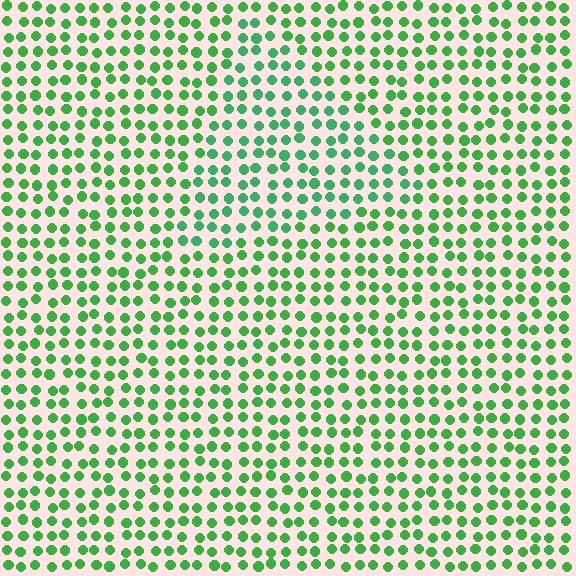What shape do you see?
I see a triangle.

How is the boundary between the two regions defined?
The boundary is defined purely by a slight shift in hue (about 18 degrees). Spacing, size, and orientation are identical on both sides.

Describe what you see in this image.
The image is filled with small green elements in a uniform arrangement. A triangle-shaped region is visible where the elements are tinted to a slightly different hue, forming a subtle color boundary.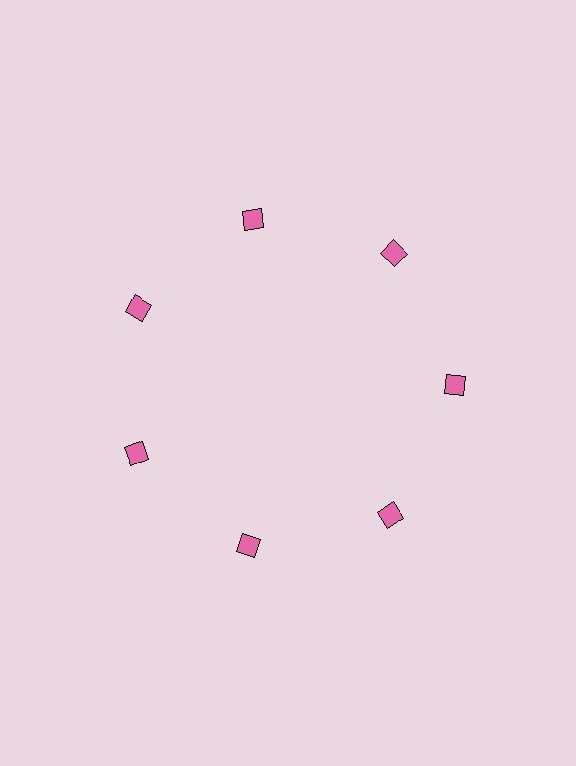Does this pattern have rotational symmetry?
Yes, this pattern has 7-fold rotational symmetry. It looks the same after rotating 51 degrees around the center.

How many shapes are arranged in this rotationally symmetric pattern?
There are 7 shapes, arranged in 7 groups of 1.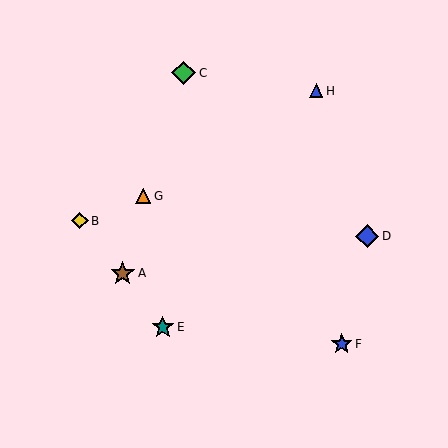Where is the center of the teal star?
The center of the teal star is at (163, 327).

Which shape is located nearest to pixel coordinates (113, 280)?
The brown star (labeled A) at (123, 273) is nearest to that location.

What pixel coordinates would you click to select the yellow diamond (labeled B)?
Click at (80, 221) to select the yellow diamond B.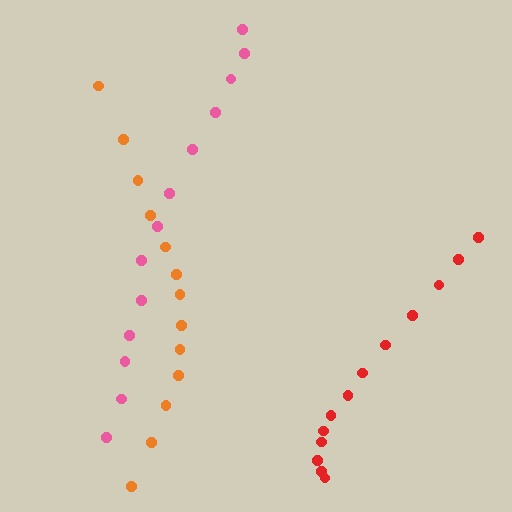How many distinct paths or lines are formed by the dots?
There are 3 distinct paths.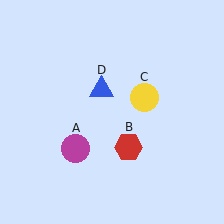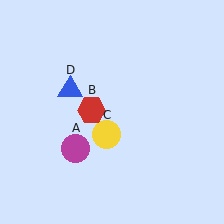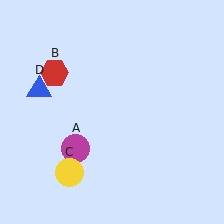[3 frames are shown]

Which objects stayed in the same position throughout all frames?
Magenta circle (object A) remained stationary.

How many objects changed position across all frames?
3 objects changed position: red hexagon (object B), yellow circle (object C), blue triangle (object D).